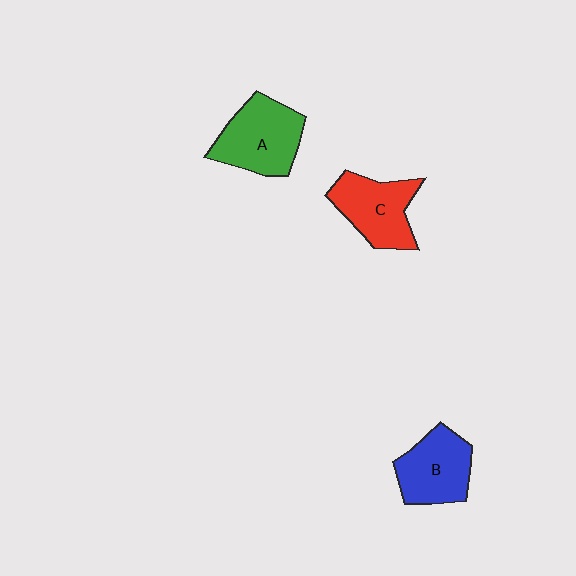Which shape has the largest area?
Shape A (green).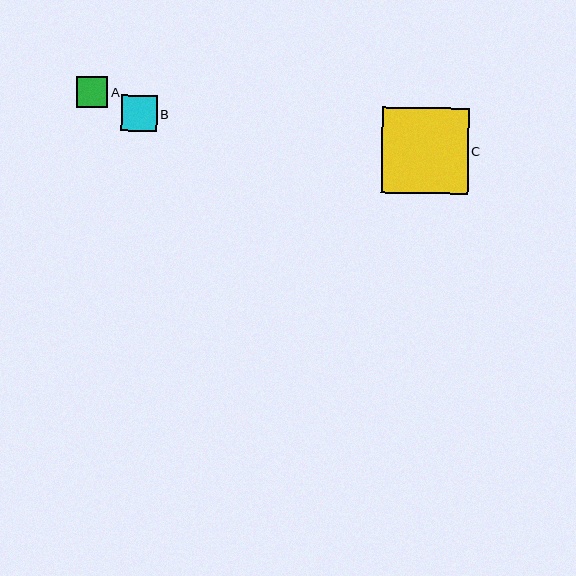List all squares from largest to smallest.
From largest to smallest: C, B, A.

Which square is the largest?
Square C is the largest with a size of approximately 87 pixels.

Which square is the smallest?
Square A is the smallest with a size of approximately 31 pixels.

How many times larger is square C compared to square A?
Square C is approximately 2.8 times the size of square A.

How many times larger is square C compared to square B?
Square C is approximately 2.4 times the size of square B.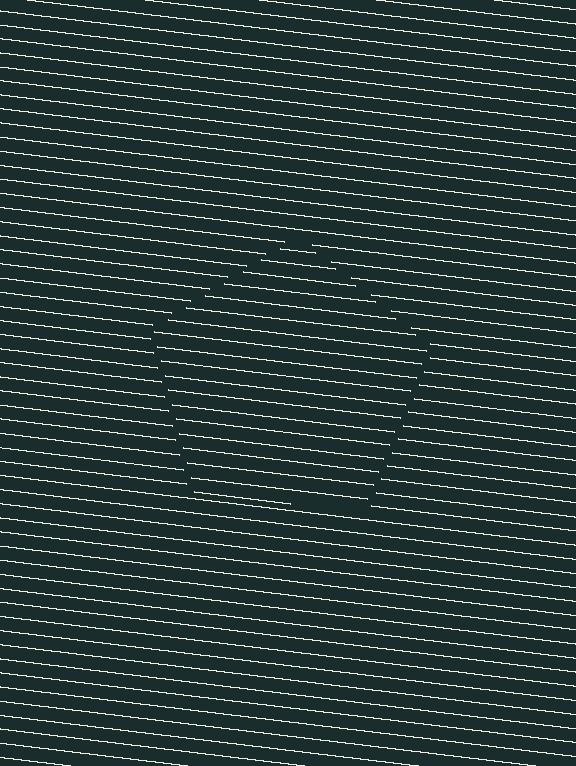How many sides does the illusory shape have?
5 sides — the line-ends trace a pentagon.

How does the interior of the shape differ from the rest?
The interior of the shape contains the same grating, shifted by half a period — the contour is defined by the phase discontinuity where line-ends from the inner and outer gratings abut.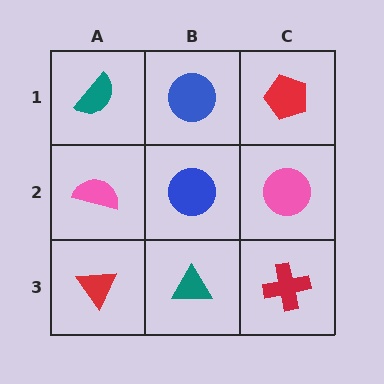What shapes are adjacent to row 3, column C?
A pink circle (row 2, column C), a teal triangle (row 3, column B).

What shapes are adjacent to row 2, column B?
A blue circle (row 1, column B), a teal triangle (row 3, column B), a pink semicircle (row 2, column A), a pink circle (row 2, column C).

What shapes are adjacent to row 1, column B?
A blue circle (row 2, column B), a teal semicircle (row 1, column A), a red pentagon (row 1, column C).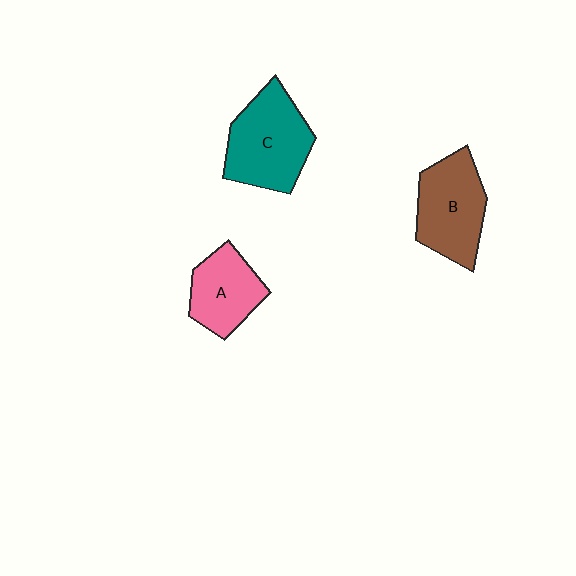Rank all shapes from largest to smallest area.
From largest to smallest: C (teal), B (brown), A (pink).